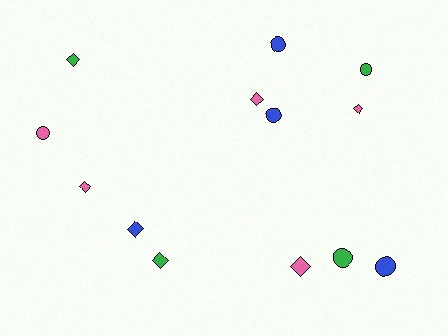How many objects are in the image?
There are 13 objects.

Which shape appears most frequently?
Diamond, with 7 objects.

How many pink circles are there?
There is 1 pink circle.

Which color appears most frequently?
Pink, with 5 objects.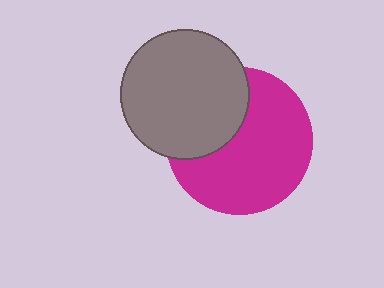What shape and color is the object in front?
The object in front is a gray circle.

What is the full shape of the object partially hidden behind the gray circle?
The partially hidden object is a magenta circle.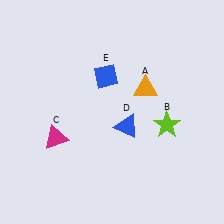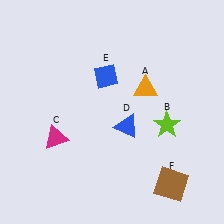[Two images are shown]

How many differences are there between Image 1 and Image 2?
There is 1 difference between the two images.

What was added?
A brown square (F) was added in Image 2.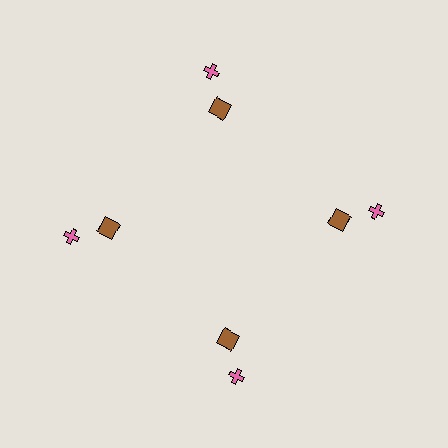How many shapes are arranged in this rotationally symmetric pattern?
There are 8 shapes, arranged in 4 groups of 2.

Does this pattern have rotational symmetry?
Yes, this pattern has 4-fold rotational symmetry. It looks the same after rotating 90 degrees around the center.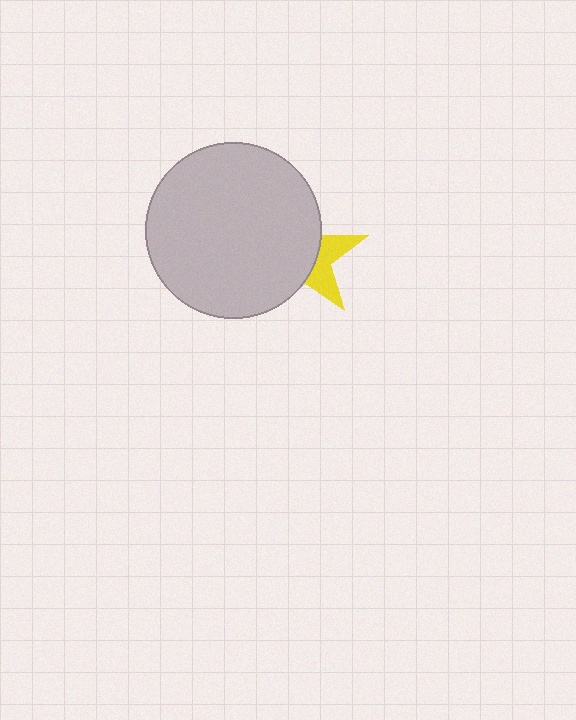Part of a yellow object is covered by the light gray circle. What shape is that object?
It is a star.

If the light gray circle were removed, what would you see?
You would see the complete yellow star.